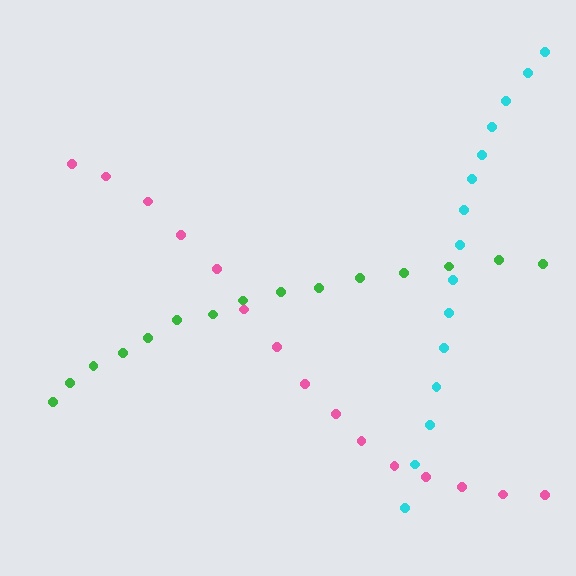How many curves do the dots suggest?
There are 3 distinct paths.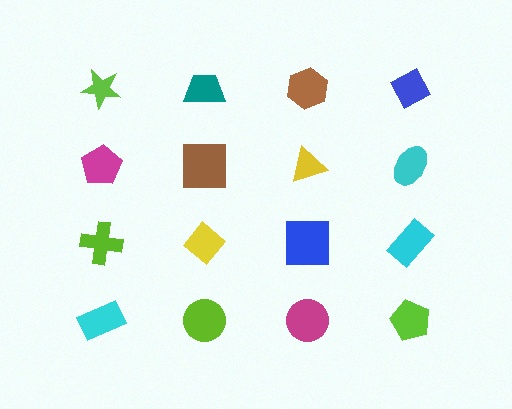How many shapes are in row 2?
4 shapes.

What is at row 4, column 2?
A lime circle.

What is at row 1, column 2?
A teal trapezoid.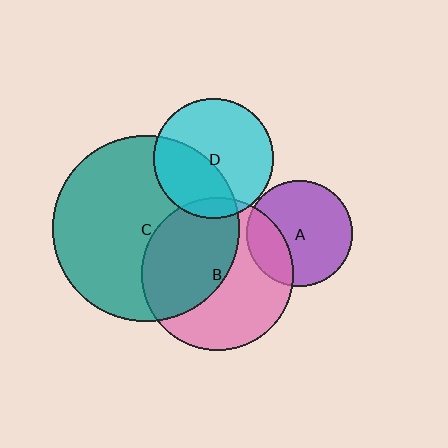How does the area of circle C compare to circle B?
Approximately 1.5 times.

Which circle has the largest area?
Circle C (teal).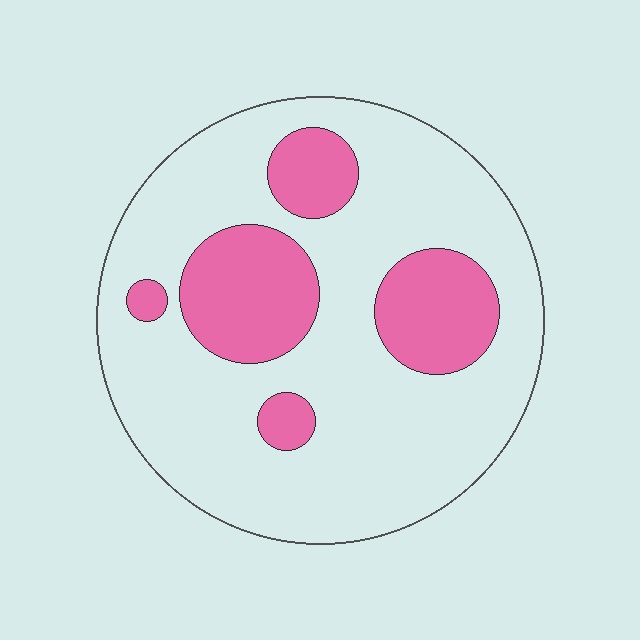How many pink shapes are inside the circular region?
5.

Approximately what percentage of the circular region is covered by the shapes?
Approximately 25%.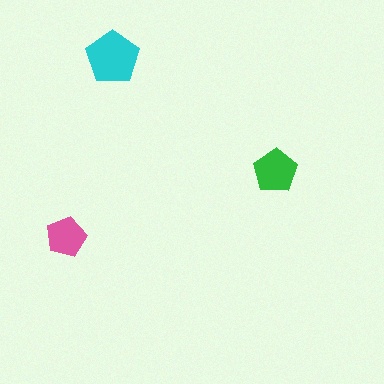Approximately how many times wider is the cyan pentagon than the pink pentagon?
About 1.5 times wider.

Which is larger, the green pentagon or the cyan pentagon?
The cyan one.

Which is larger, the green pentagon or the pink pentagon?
The green one.